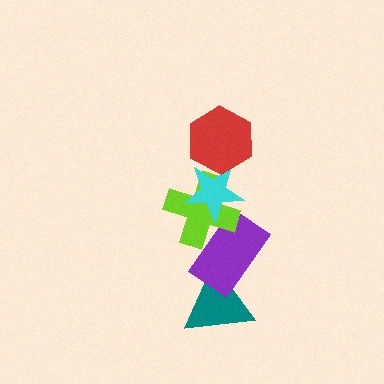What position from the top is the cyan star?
The cyan star is 2nd from the top.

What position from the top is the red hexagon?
The red hexagon is 1st from the top.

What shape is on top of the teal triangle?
The purple rectangle is on top of the teal triangle.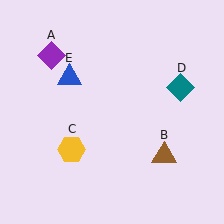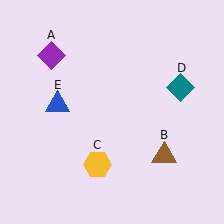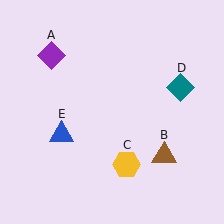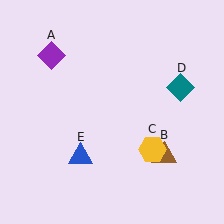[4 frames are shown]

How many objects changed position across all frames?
2 objects changed position: yellow hexagon (object C), blue triangle (object E).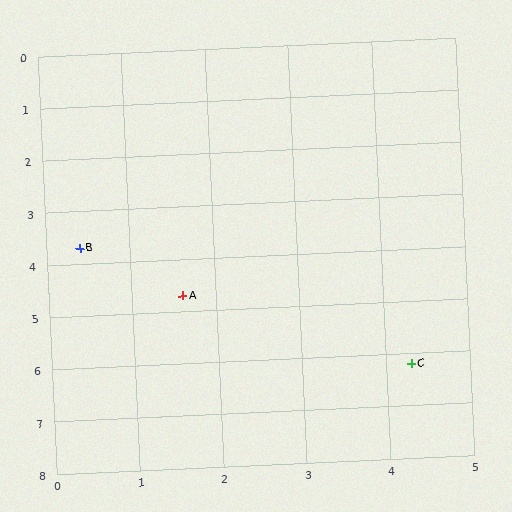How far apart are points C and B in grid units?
Points C and B are about 4.6 grid units apart.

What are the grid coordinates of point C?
Point C is at approximately (4.3, 6.2).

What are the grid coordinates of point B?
Point B is at approximately (0.4, 3.7).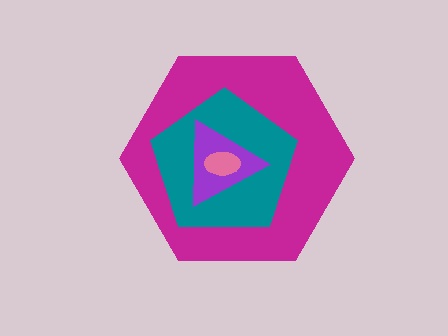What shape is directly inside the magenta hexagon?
The teal pentagon.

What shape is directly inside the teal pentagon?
The purple triangle.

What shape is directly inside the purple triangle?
The pink ellipse.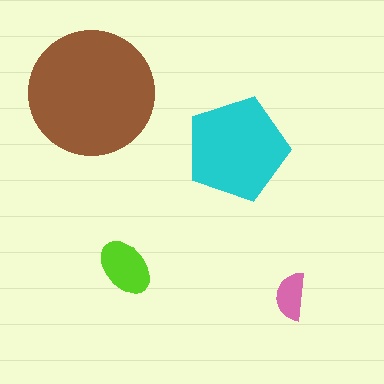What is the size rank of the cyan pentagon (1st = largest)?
2nd.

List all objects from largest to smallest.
The brown circle, the cyan pentagon, the lime ellipse, the pink semicircle.